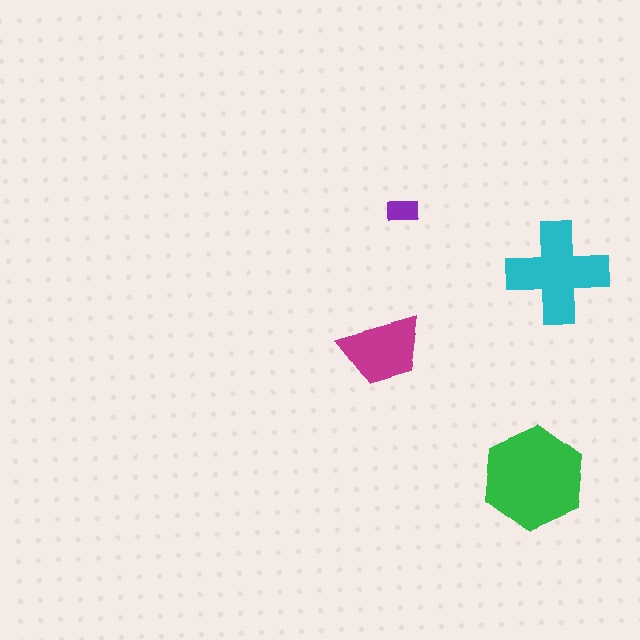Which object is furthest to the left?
The magenta trapezoid is leftmost.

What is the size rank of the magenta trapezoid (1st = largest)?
3rd.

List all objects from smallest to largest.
The purple rectangle, the magenta trapezoid, the cyan cross, the green hexagon.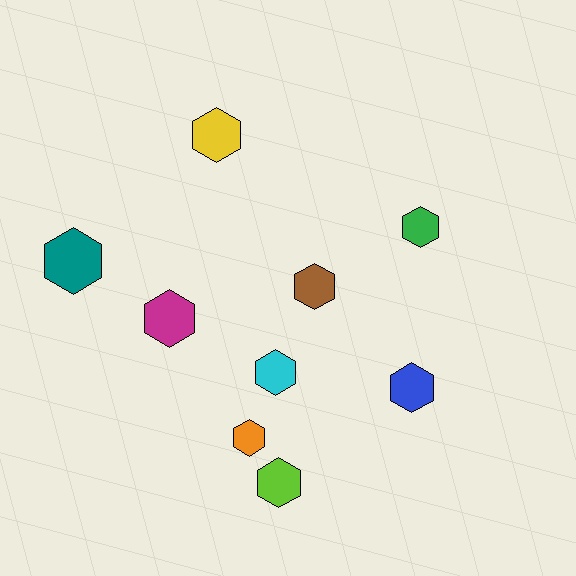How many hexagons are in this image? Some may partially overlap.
There are 9 hexagons.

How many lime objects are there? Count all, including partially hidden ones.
There is 1 lime object.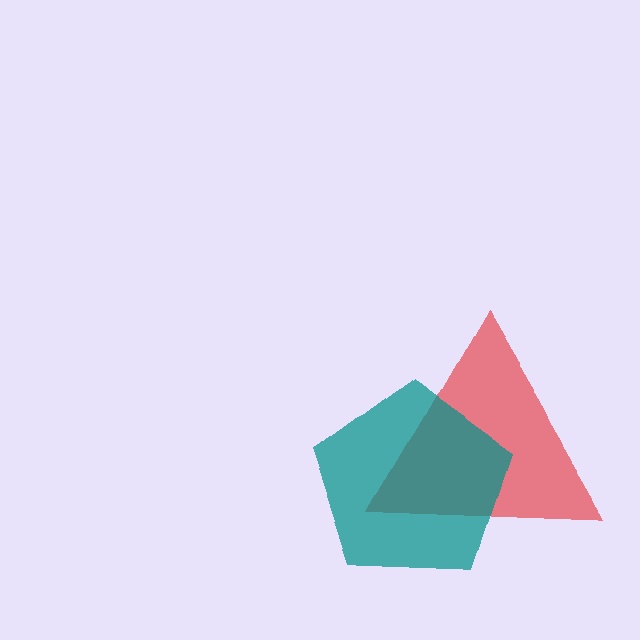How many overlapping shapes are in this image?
There are 2 overlapping shapes in the image.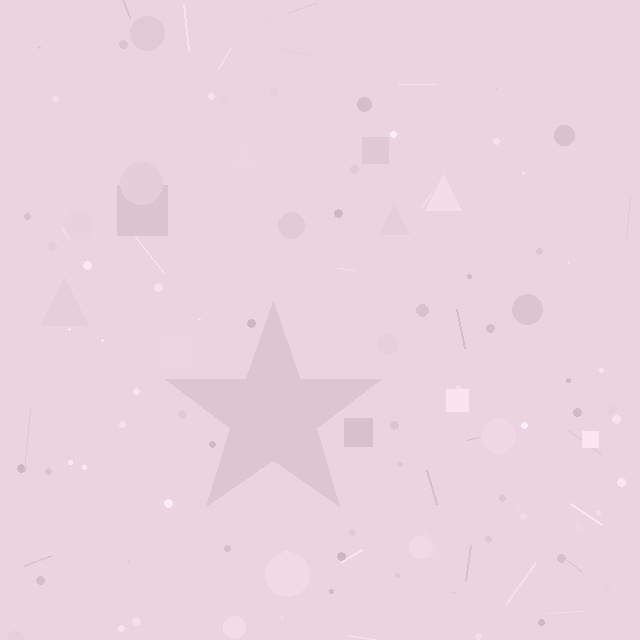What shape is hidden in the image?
A star is hidden in the image.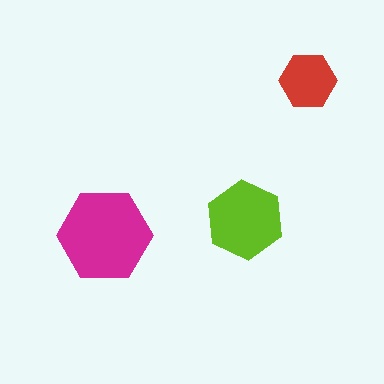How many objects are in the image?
There are 3 objects in the image.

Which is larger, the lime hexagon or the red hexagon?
The lime one.